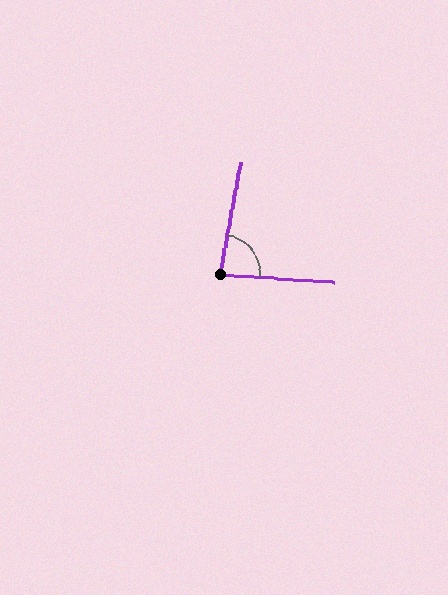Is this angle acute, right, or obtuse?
It is acute.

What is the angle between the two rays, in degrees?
Approximately 84 degrees.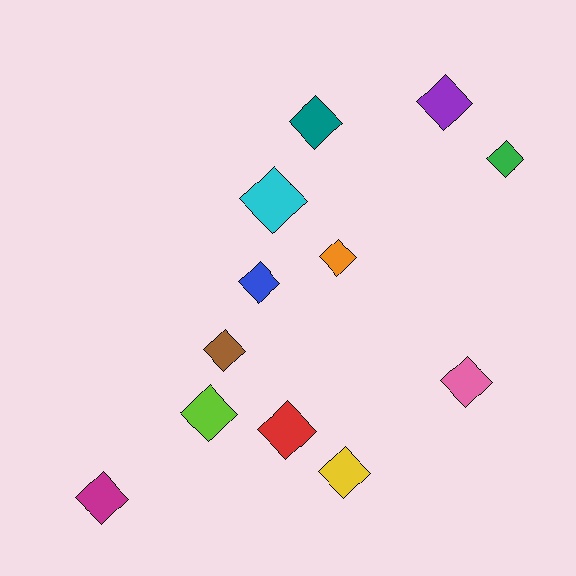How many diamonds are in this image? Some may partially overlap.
There are 12 diamonds.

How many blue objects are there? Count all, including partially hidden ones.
There is 1 blue object.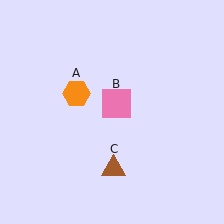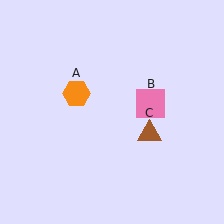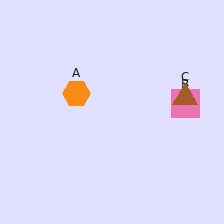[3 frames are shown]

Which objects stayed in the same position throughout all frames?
Orange hexagon (object A) remained stationary.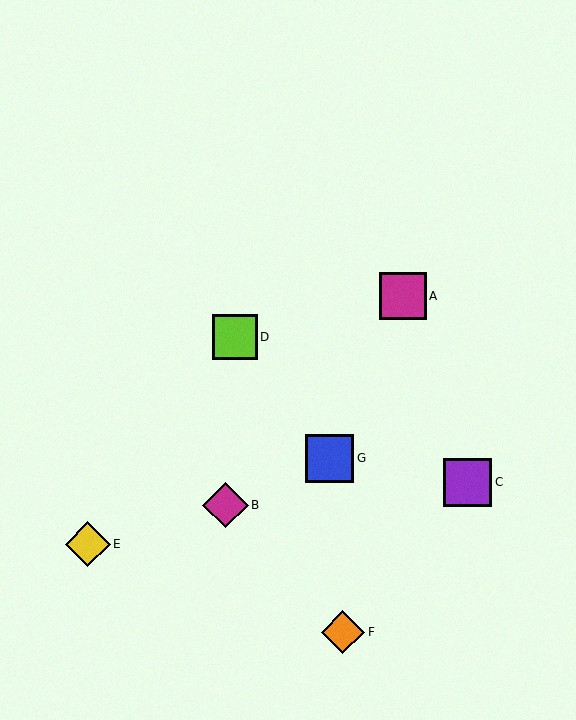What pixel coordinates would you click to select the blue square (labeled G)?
Click at (330, 458) to select the blue square G.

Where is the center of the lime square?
The center of the lime square is at (235, 337).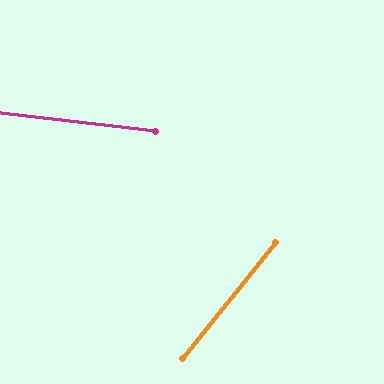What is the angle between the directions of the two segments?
Approximately 58 degrees.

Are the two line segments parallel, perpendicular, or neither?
Neither parallel nor perpendicular — they differ by about 58°.